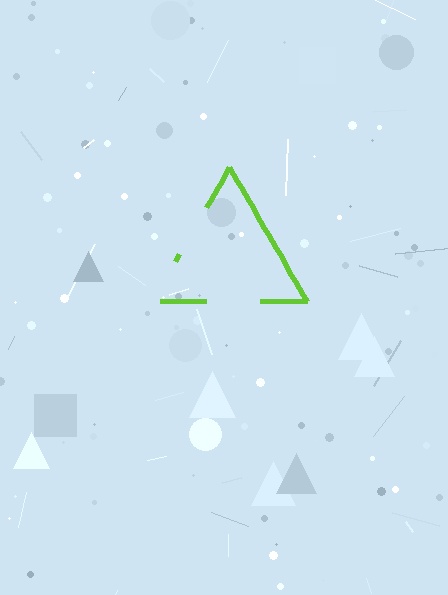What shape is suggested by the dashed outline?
The dashed outline suggests a triangle.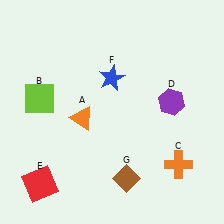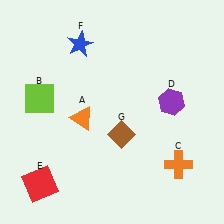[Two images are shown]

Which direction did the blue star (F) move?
The blue star (F) moved up.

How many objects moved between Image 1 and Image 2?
2 objects moved between the two images.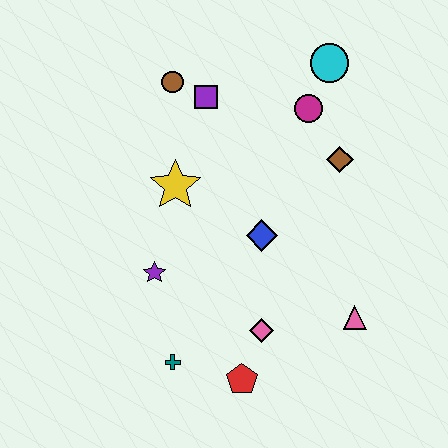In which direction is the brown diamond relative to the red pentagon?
The brown diamond is above the red pentagon.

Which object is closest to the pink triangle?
The pink diamond is closest to the pink triangle.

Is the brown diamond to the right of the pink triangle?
No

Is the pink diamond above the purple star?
No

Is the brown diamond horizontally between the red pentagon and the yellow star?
No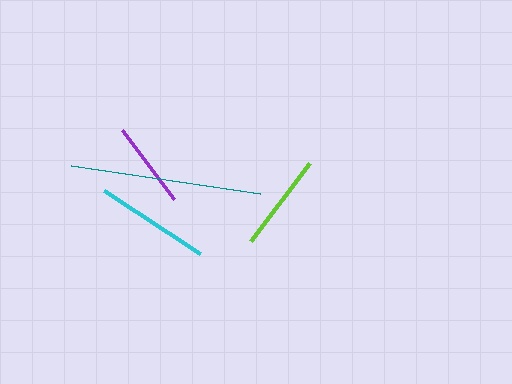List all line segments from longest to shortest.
From longest to shortest: teal, cyan, lime, purple.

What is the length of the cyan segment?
The cyan segment is approximately 114 pixels long.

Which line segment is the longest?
The teal line is the longest at approximately 191 pixels.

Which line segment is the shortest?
The purple line is the shortest at approximately 86 pixels.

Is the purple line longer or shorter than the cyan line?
The cyan line is longer than the purple line.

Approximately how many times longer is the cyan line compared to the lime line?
The cyan line is approximately 1.2 times the length of the lime line.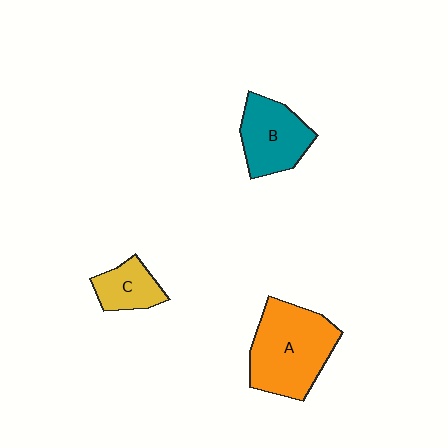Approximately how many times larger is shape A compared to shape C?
Approximately 2.4 times.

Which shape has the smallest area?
Shape C (yellow).